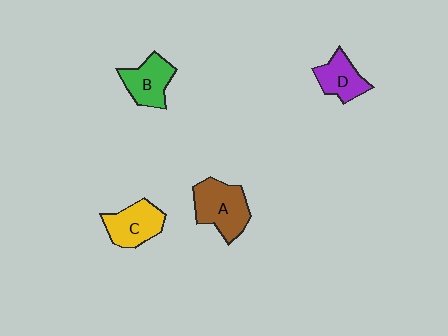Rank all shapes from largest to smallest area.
From largest to smallest: A (brown), C (yellow), B (green), D (purple).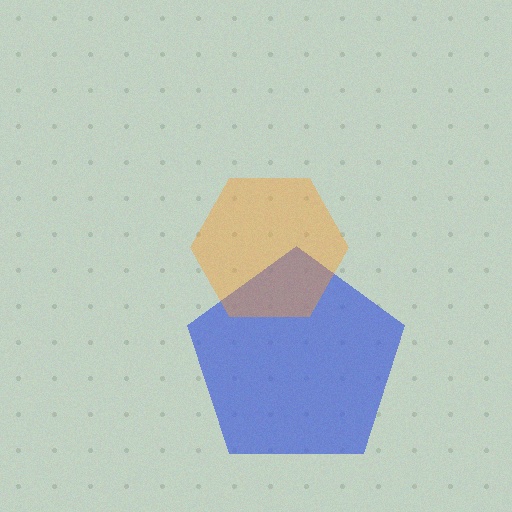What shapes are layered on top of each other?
The layered shapes are: a blue pentagon, an orange hexagon.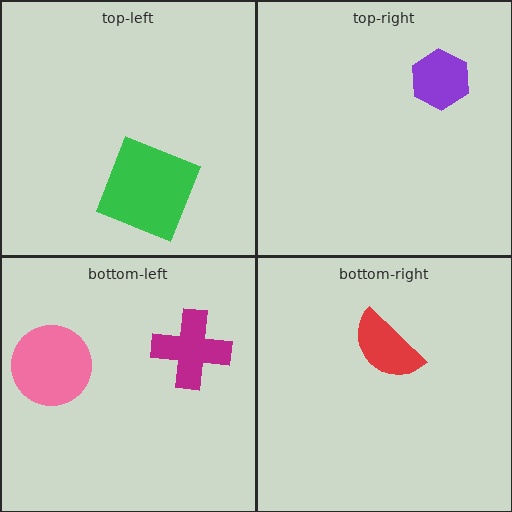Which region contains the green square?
The top-left region.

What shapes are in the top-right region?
The purple hexagon.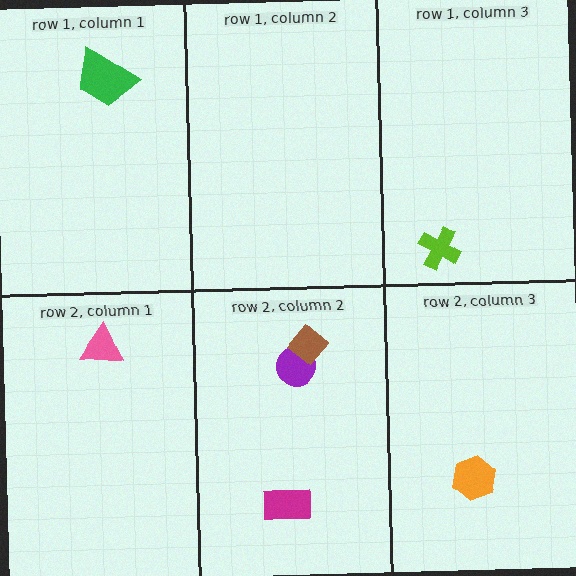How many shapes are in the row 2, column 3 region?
1.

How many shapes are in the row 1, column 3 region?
1.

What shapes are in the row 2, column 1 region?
The pink triangle.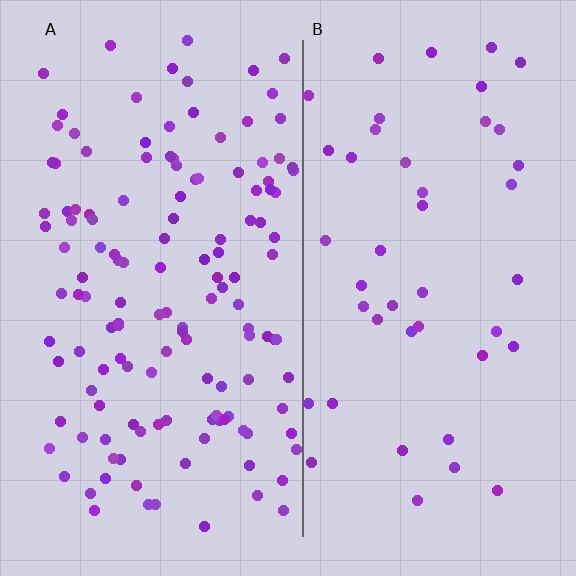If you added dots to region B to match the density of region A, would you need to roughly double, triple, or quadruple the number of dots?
Approximately triple.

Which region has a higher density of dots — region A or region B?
A (the left).